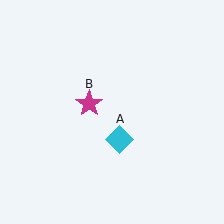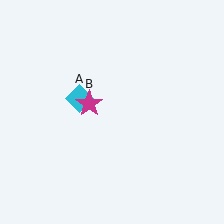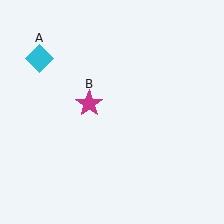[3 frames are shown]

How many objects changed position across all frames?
1 object changed position: cyan diamond (object A).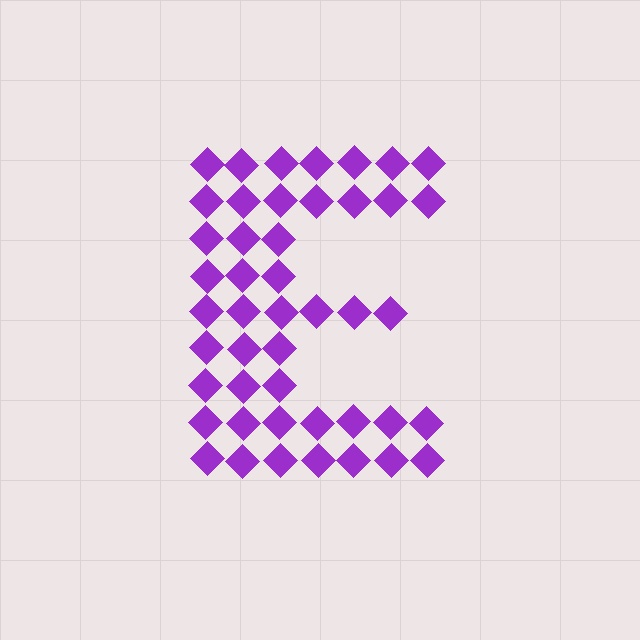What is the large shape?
The large shape is the letter E.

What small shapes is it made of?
It is made of small diamonds.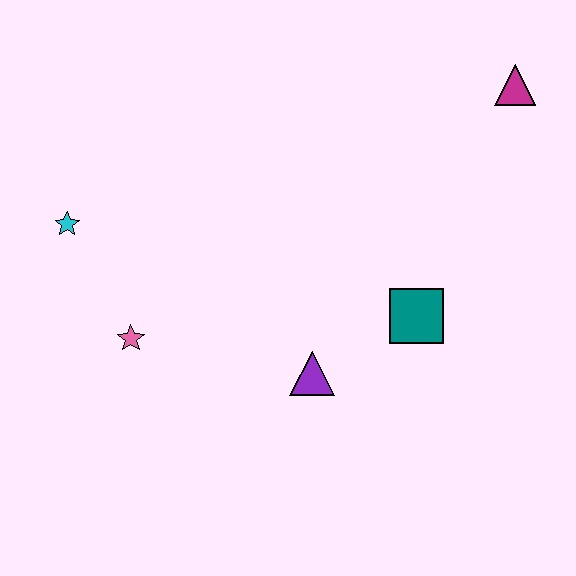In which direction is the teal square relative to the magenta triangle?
The teal square is below the magenta triangle.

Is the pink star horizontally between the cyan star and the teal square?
Yes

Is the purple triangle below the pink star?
Yes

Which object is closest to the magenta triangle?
The teal square is closest to the magenta triangle.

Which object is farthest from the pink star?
The magenta triangle is farthest from the pink star.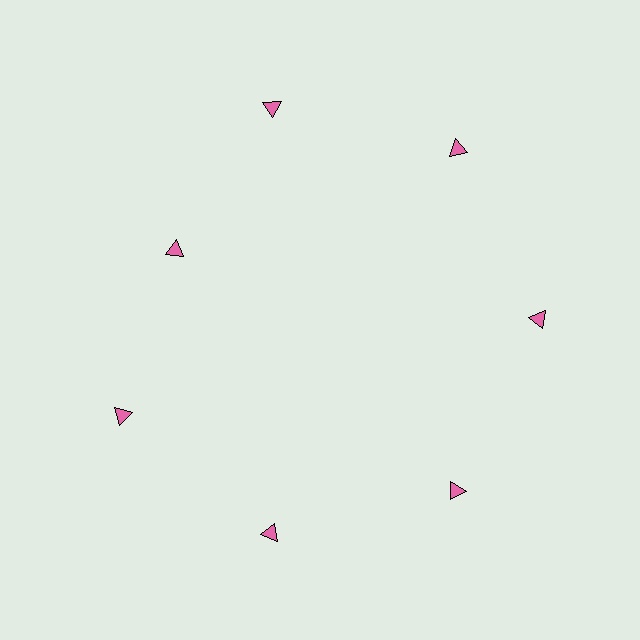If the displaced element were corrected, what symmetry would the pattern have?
It would have 7-fold rotational symmetry — the pattern would map onto itself every 51 degrees.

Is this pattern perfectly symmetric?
No. The 7 pink triangles are arranged in a ring, but one element near the 10 o'clock position is pulled inward toward the center, breaking the 7-fold rotational symmetry.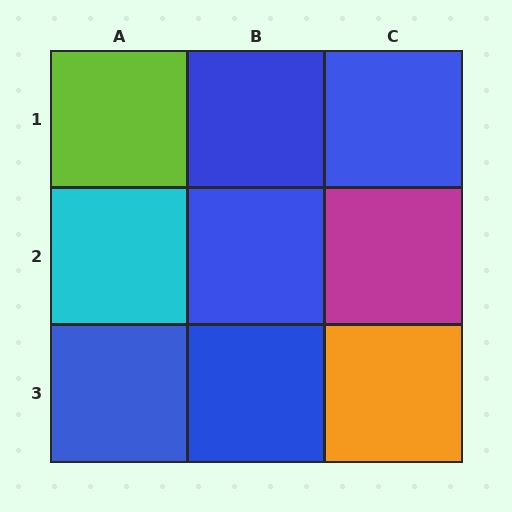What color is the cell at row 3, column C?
Orange.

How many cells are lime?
1 cell is lime.